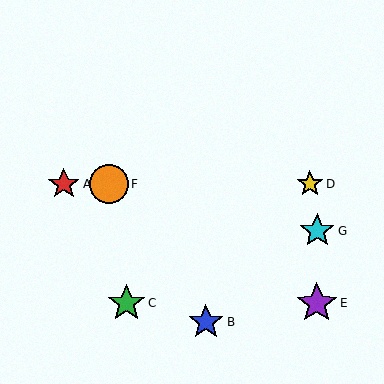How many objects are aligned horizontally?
3 objects (A, D, F) are aligned horizontally.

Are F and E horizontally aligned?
No, F is at y≈184 and E is at y≈303.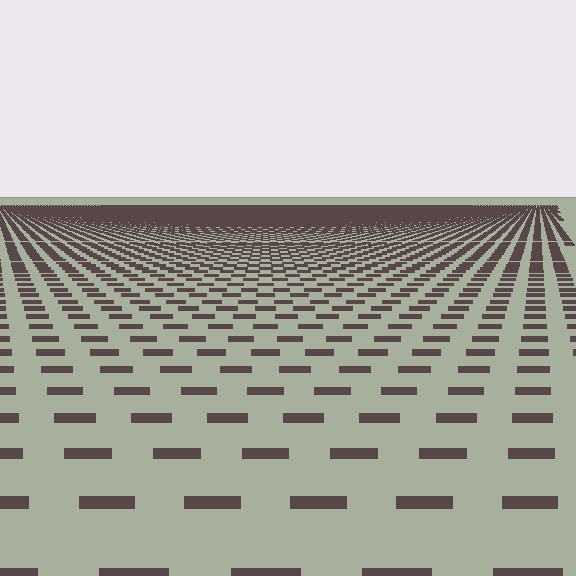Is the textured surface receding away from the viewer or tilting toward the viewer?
The surface is receding away from the viewer. Texture elements get smaller and denser toward the top.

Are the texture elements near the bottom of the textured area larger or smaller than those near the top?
Larger. Near the bottom, elements are closer to the viewer and appear at a bigger on-screen size.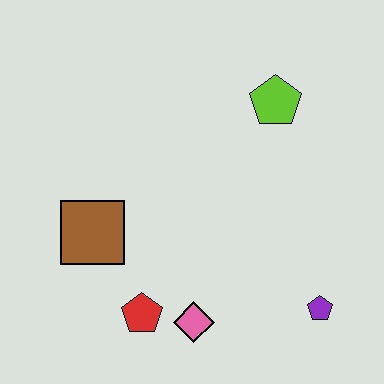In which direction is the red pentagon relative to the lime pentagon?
The red pentagon is below the lime pentagon.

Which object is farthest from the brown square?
The purple pentagon is farthest from the brown square.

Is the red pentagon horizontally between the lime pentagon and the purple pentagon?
No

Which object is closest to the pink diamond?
The red pentagon is closest to the pink diamond.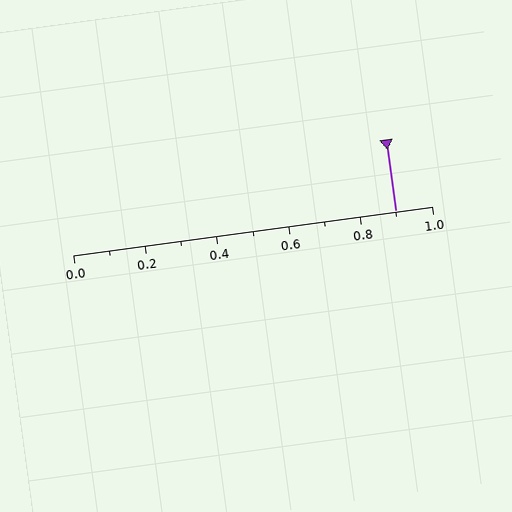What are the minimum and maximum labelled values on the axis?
The axis runs from 0.0 to 1.0.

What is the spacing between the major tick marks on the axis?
The major ticks are spaced 0.2 apart.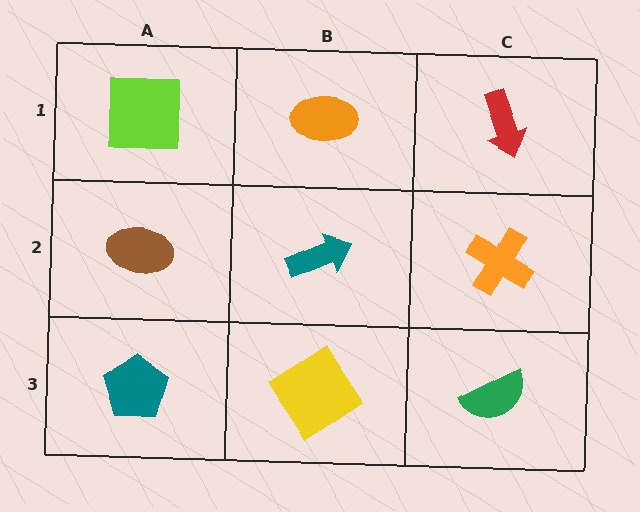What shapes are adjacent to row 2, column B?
An orange ellipse (row 1, column B), a yellow diamond (row 3, column B), a brown ellipse (row 2, column A), an orange cross (row 2, column C).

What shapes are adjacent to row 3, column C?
An orange cross (row 2, column C), a yellow diamond (row 3, column B).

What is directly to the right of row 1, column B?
A red arrow.